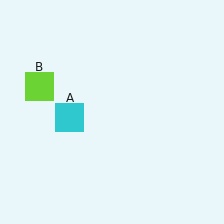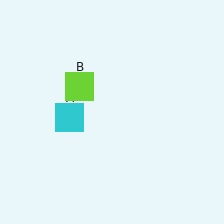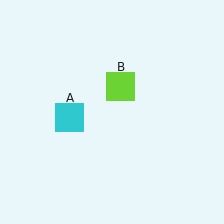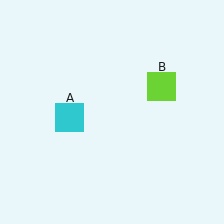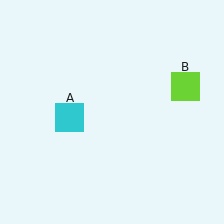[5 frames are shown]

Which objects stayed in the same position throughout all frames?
Cyan square (object A) remained stationary.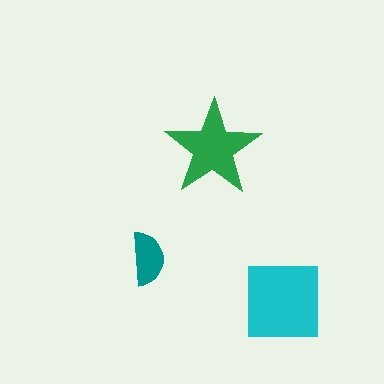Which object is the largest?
The cyan square.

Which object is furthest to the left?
The teal semicircle is leftmost.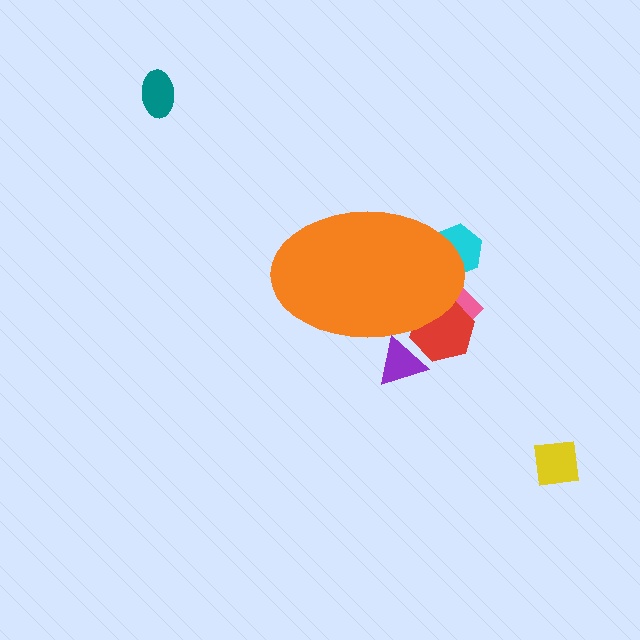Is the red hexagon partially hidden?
Yes, the red hexagon is partially hidden behind the orange ellipse.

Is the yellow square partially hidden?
No, the yellow square is fully visible.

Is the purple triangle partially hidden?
Yes, the purple triangle is partially hidden behind the orange ellipse.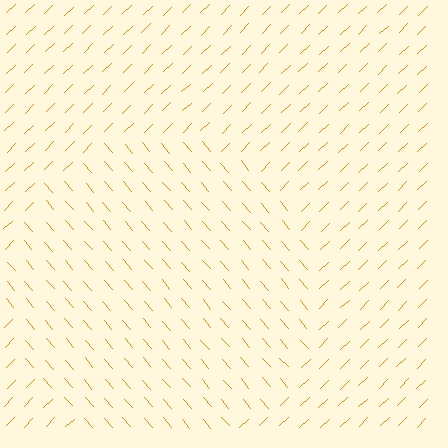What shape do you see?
I see a circle.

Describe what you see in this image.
The image is filled with small orange line segments. A circle region in the image has lines oriented differently from the surrounding lines, creating a visible texture boundary.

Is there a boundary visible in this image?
Yes, there is a texture boundary formed by a change in line orientation.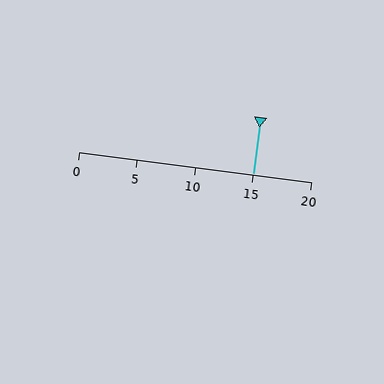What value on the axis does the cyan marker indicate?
The marker indicates approximately 15.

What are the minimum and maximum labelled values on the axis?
The axis runs from 0 to 20.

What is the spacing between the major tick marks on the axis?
The major ticks are spaced 5 apart.